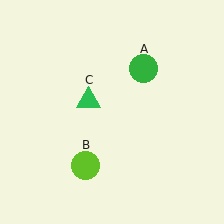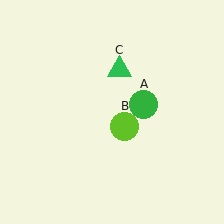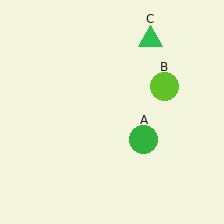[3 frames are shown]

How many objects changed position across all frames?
3 objects changed position: green circle (object A), lime circle (object B), green triangle (object C).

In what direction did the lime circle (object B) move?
The lime circle (object B) moved up and to the right.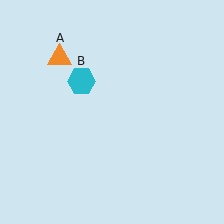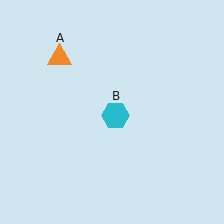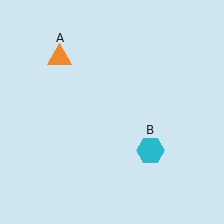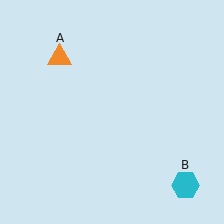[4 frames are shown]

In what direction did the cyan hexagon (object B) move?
The cyan hexagon (object B) moved down and to the right.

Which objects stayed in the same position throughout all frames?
Orange triangle (object A) remained stationary.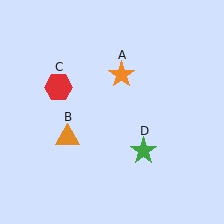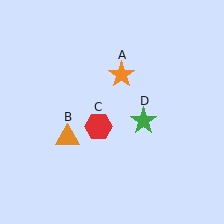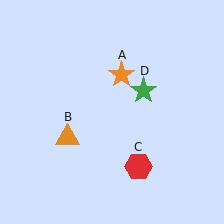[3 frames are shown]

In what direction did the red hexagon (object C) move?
The red hexagon (object C) moved down and to the right.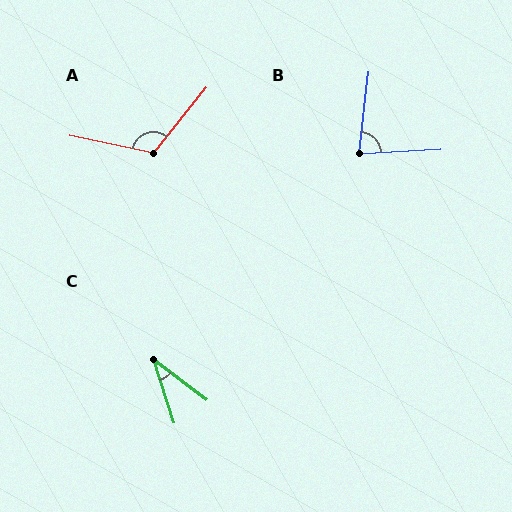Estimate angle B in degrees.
Approximately 80 degrees.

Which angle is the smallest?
C, at approximately 35 degrees.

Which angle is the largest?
A, at approximately 117 degrees.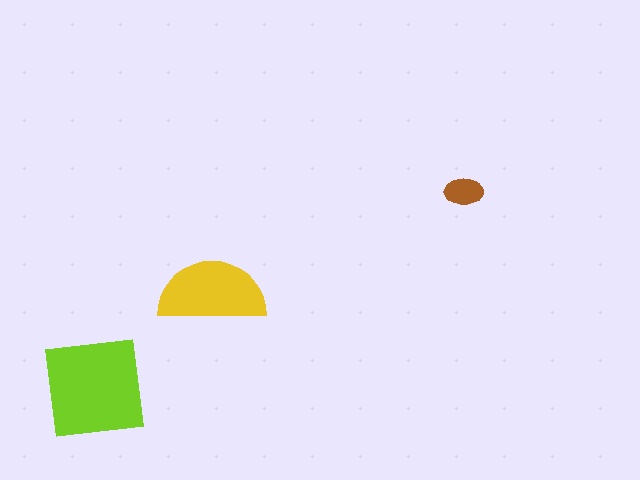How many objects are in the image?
There are 3 objects in the image.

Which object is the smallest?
The brown ellipse.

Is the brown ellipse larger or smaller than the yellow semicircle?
Smaller.